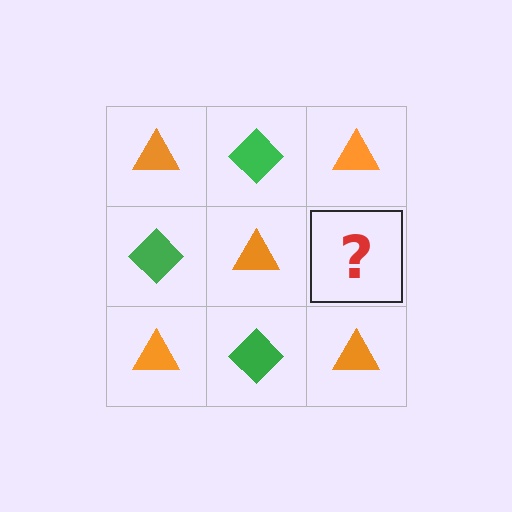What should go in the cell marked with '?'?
The missing cell should contain a green diamond.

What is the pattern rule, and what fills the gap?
The rule is that it alternates orange triangle and green diamond in a checkerboard pattern. The gap should be filled with a green diamond.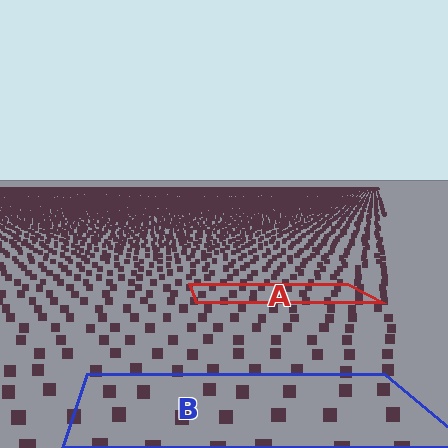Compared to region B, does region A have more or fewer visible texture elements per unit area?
Region A has more texture elements per unit area — they are packed more densely because it is farther away.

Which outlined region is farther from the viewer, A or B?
Region A is farther from the viewer — the texture elements inside it appear smaller and more densely packed.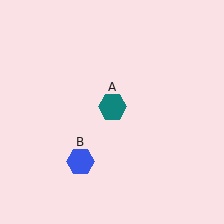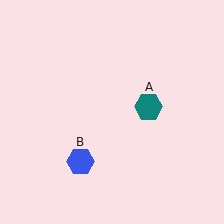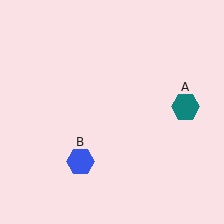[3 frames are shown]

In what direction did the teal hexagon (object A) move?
The teal hexagon (object A) moved right.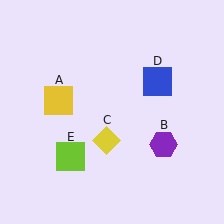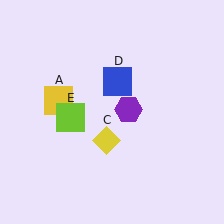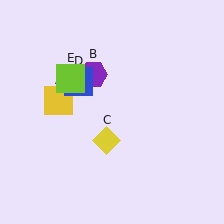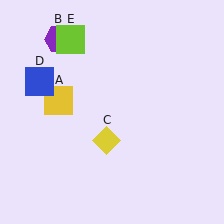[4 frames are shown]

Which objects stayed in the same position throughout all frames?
Yellow square (object A) and yellow diamond (object C) remained stationary.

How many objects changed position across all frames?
3 objects changed position: purple hexagon (object B), blue square (object D), lime square (object E).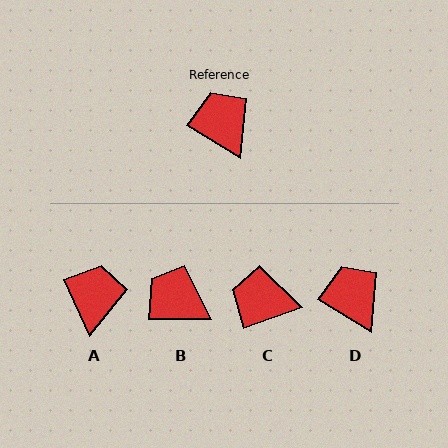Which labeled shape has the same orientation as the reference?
D.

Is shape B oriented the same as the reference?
No, it is off by about 32 degrees.